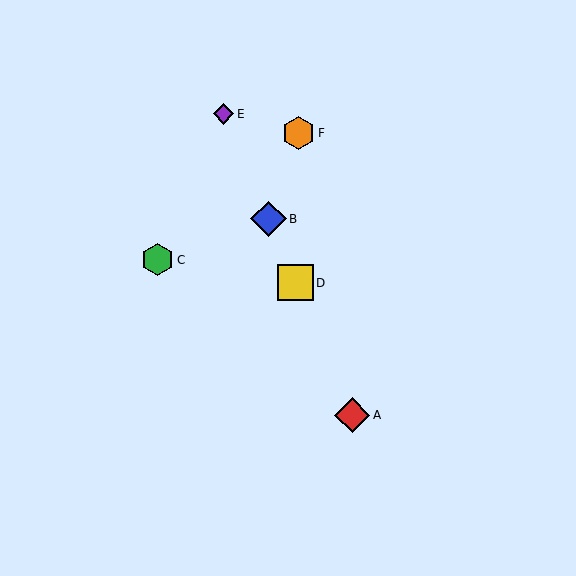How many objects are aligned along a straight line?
4 objects (A, B, D, E) are aligned along a straight line.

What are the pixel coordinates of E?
Object E is at (224, 114).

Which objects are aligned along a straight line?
Objects A, B, D, E are aligned along a straight line.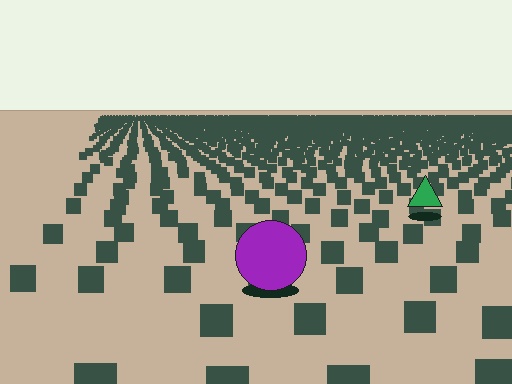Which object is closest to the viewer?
The purple circle is closest. The texture marks near it are larger and more spread out.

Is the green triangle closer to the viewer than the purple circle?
No. The purple circle is closer — you can tell from the texture gradient: the ground texture is coarser near it.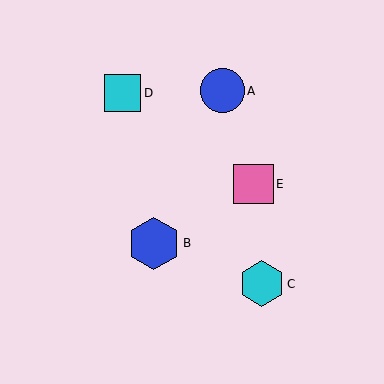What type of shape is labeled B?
Shape B is a blue hexagon.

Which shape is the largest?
The blue hexagon (labeled B) is the largest.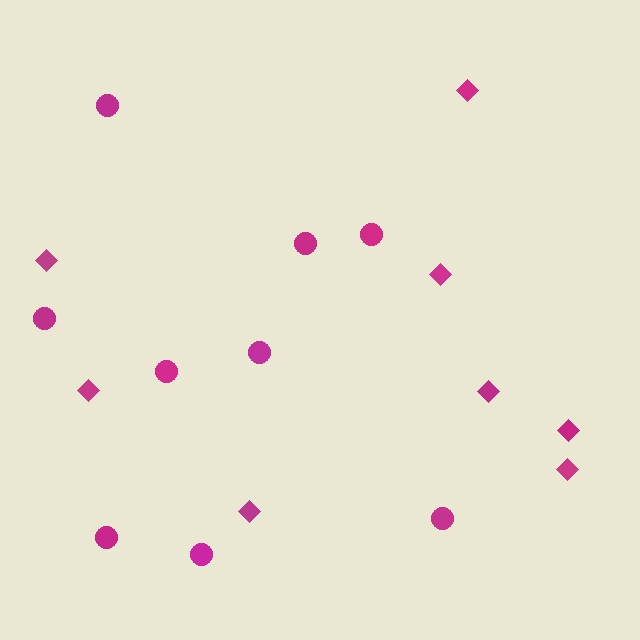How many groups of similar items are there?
There are 2 groups: one group of diamonds (8) and one group of circles (9).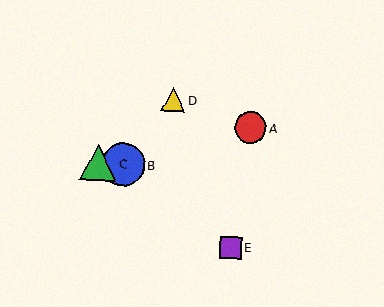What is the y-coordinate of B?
Object B is at y≈164.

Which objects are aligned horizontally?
Objects B, C are aligned horizontally.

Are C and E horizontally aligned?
No, C is at y≈163 and E is at y≈248.